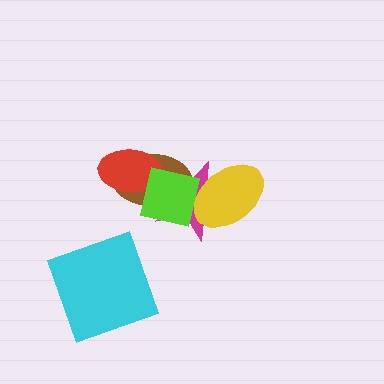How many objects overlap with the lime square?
4 objects overlap with the lime square.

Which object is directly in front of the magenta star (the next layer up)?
The brown ellipse is directly in front of the magenta star.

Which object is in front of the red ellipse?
The lime square is in front of the red ellipse.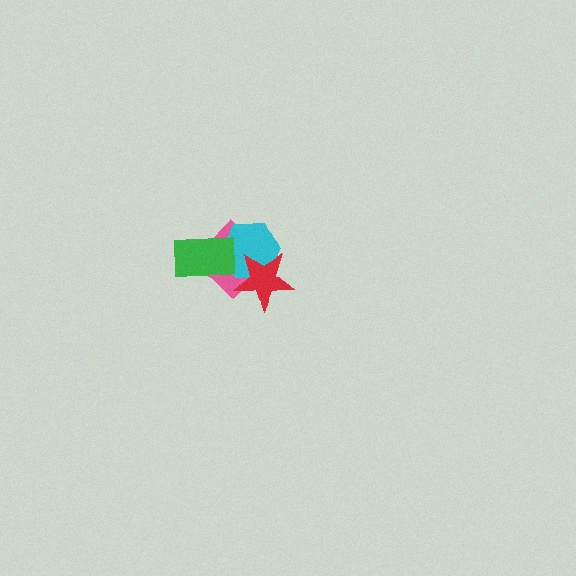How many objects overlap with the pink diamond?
3 objects overlap with the pink diamond.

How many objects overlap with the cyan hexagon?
3 objects overlap with the cyan hexagon.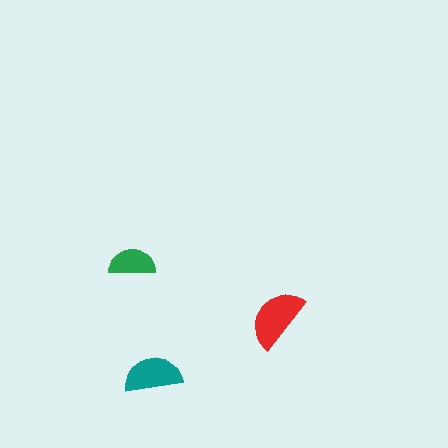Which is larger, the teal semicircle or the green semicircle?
The teal one.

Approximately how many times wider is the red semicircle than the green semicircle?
About 1.5 times wider.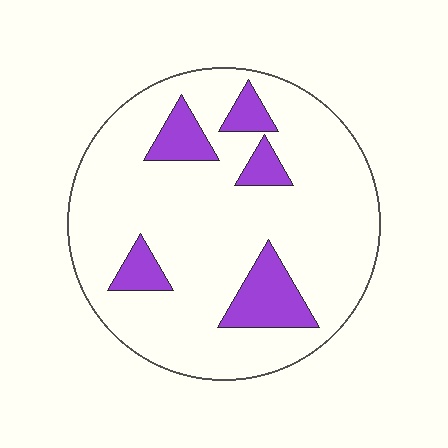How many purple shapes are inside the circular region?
5.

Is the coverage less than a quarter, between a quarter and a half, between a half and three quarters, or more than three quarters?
Less than a quarter.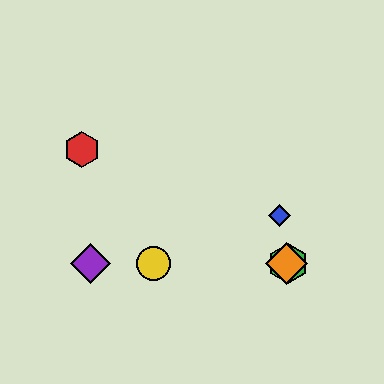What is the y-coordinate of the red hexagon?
The red hexagon is at y≈150.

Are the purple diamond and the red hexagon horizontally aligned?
No, the purple diamond is at y≈264 and the red hexagon is at y≈150.